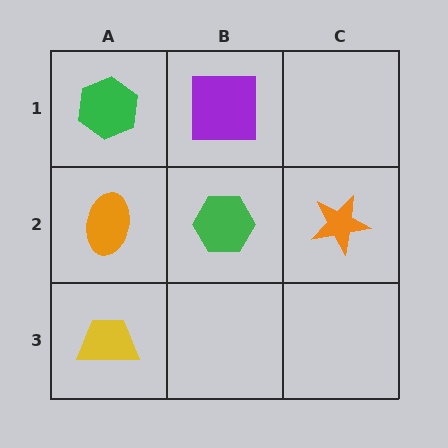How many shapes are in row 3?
1 shape.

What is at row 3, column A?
A yellow trapezoid.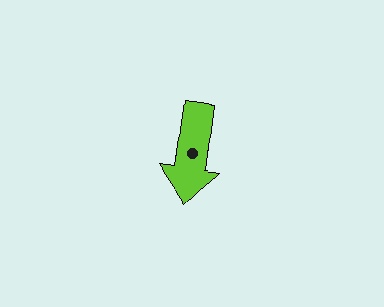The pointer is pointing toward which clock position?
Roughly 6 o'clock.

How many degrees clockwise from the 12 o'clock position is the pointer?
Approximately 187 degrees.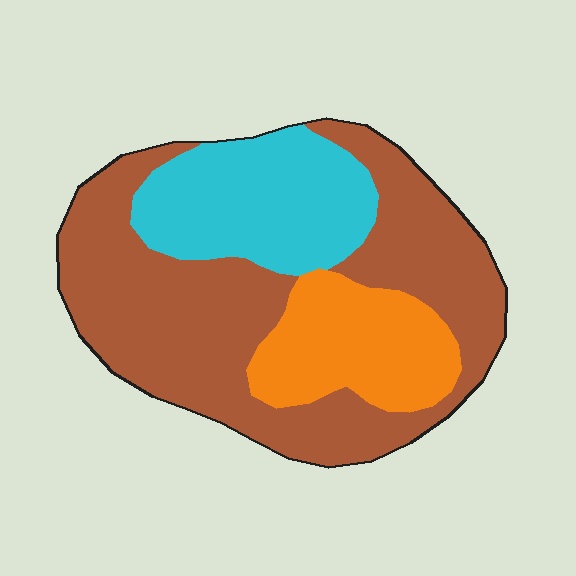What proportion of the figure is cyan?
Cyan takes up less than a quarter of the figure.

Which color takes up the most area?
Brown, at roughly 55%.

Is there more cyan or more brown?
Brown.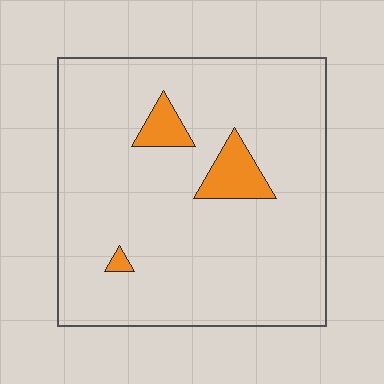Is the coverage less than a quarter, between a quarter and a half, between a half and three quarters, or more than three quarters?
Less than a quarter.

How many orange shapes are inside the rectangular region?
3.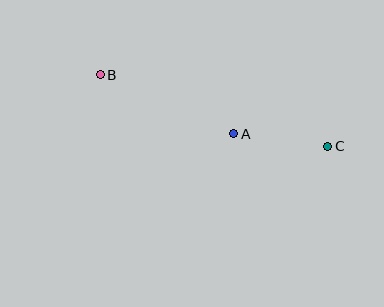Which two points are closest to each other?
Points A and C are closest to each other.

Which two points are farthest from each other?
Points B and C are farthest from each other.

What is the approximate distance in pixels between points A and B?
The distance between A and B is approximately 146 pixels.